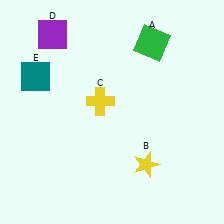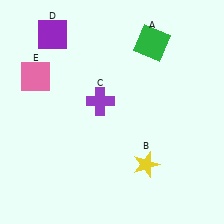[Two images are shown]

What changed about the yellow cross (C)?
In Image 1, C is yellow. In Image 2, it changed to purple.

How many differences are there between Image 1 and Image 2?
There are 2 differences between the two images.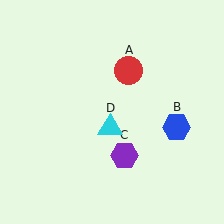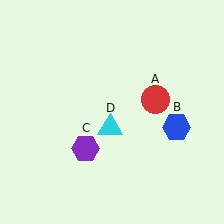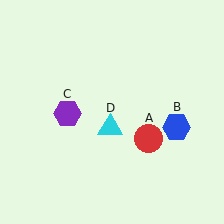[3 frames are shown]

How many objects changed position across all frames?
2 objects changed position: red circle (object A), purple hexagon (object C).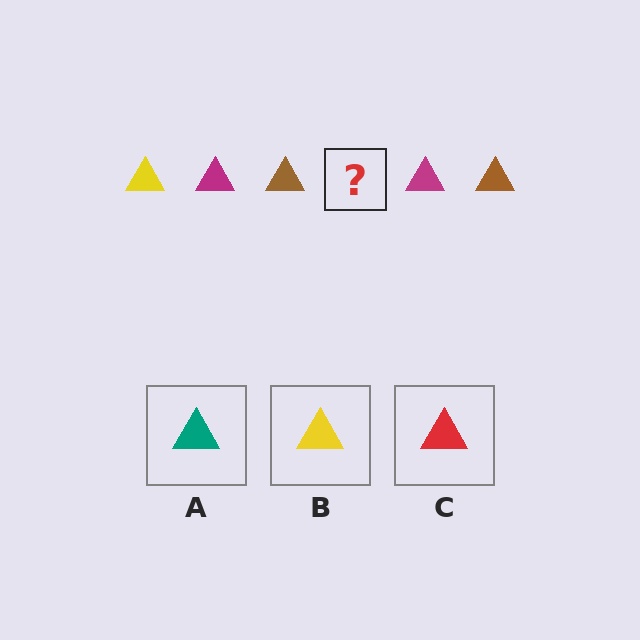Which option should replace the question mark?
Option B.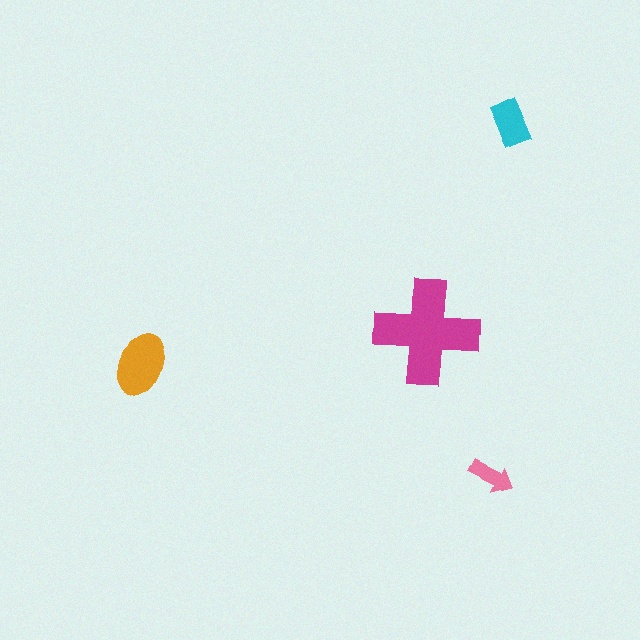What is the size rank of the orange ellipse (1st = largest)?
2nd.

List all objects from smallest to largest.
The pink arrow, the cyan rectangle, the orange ellipse, the magenta cross.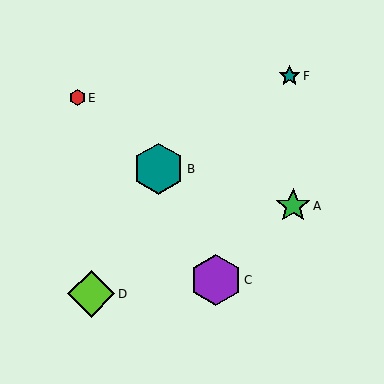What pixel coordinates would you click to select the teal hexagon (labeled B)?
Click at (159, 169) to select the teal hexagon B.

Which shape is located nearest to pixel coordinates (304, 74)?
The teal star (labeled F) at (290, 76) is nearest to that location.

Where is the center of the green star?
The center of the green star is at (293, 206).